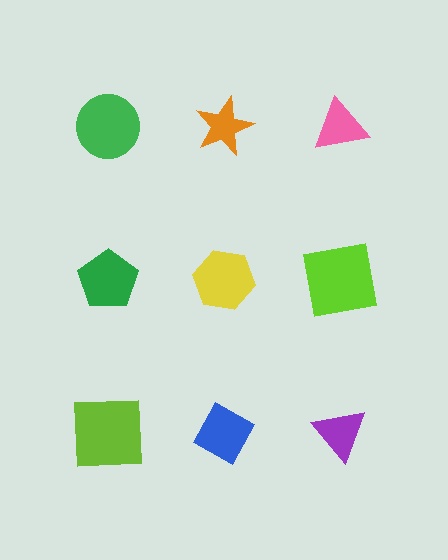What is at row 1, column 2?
An orange star.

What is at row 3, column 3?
A purple triangle.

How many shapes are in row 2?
3 shapes.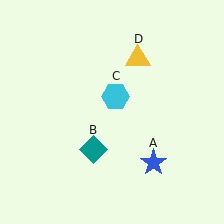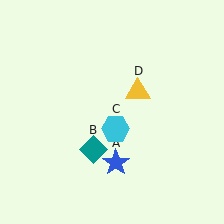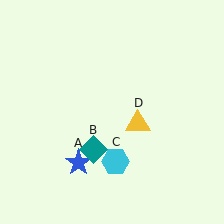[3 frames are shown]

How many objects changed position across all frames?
3 objects changed position: blue star (object A), cyan hexagon (object C), yellow triangle (object D).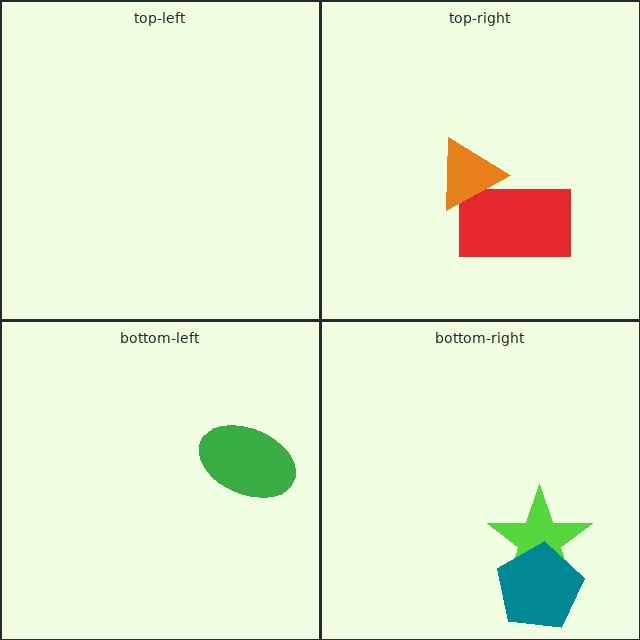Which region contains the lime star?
The bottom-right region.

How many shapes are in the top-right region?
2.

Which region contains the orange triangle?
The top-right region.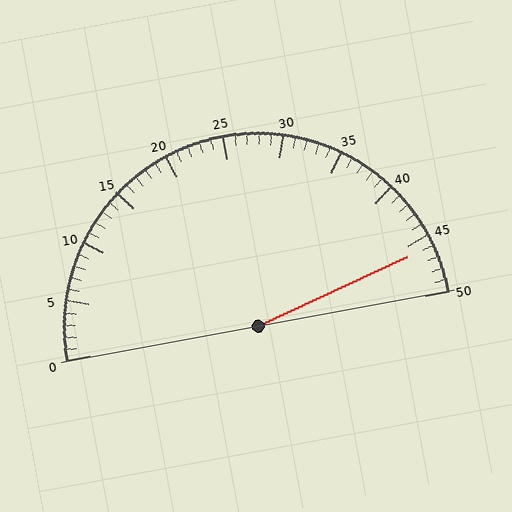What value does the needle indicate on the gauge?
The needle indicates approximately 46.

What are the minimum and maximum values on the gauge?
The gauge ranges from 0 to 50.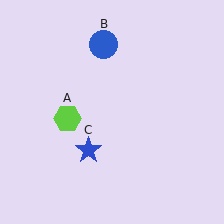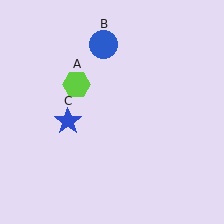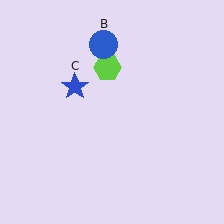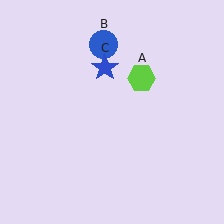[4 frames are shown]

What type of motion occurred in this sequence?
The lime hexagon (object A), blue star (object C) rotated clockwise around the center of the scene.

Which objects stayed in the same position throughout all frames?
Blue circle (object B) remained stationary.